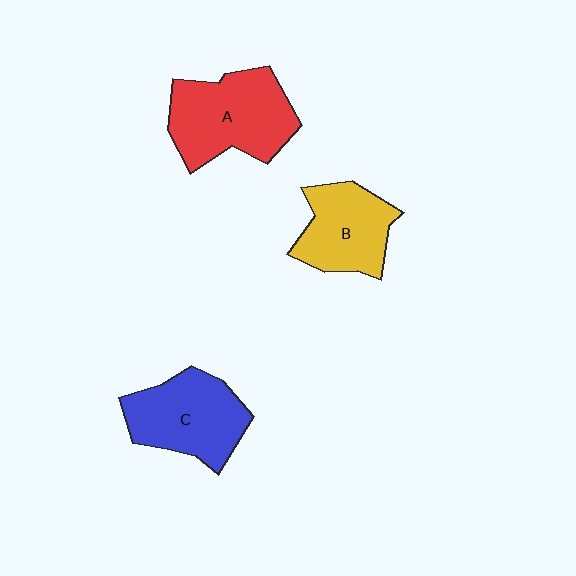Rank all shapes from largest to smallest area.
From largest to smallest: A (red), C (blue), B (yellow).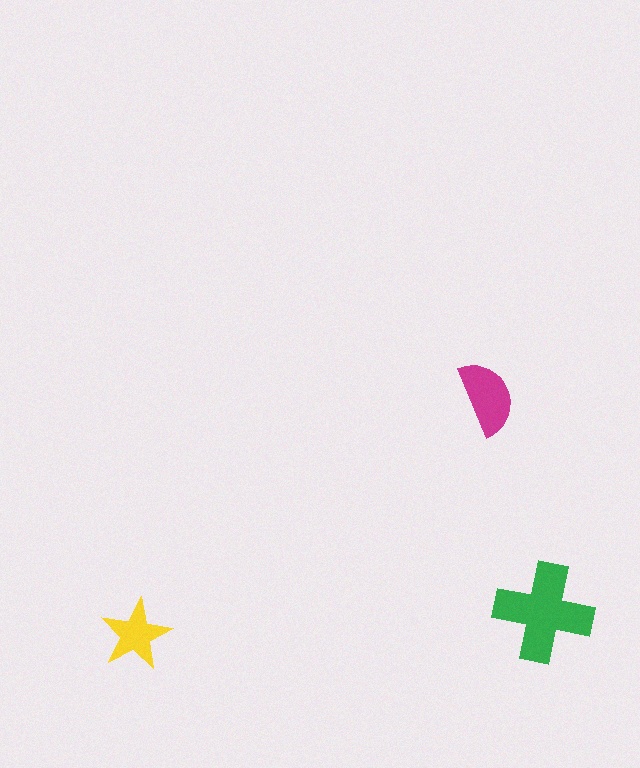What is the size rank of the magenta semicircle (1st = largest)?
2nd.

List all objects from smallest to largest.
The yellow star, the magenta semicircle, the green cross.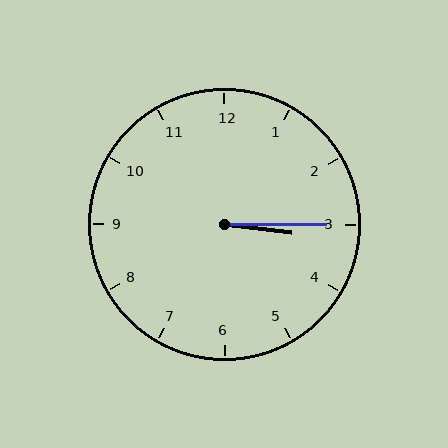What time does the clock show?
3:15.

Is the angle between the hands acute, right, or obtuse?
It is acute.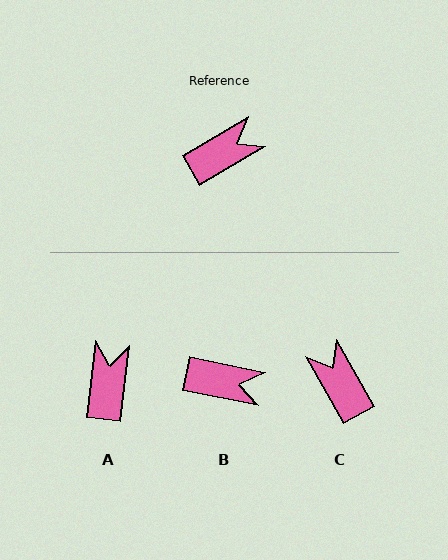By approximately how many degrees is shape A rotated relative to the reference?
Approximately 53 degrees counter-clockwise.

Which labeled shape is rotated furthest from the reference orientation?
C, about 90 degrees away.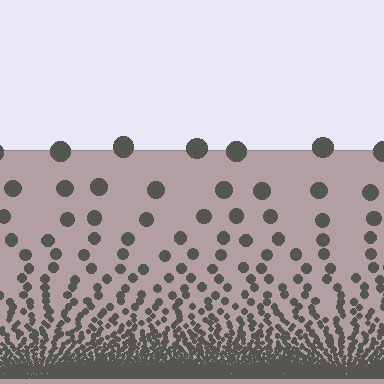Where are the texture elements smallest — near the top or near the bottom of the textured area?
Near the bottom.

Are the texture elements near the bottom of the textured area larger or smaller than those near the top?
Smaller. The gradient is inverted — elements near the bottom are smaller and denser.